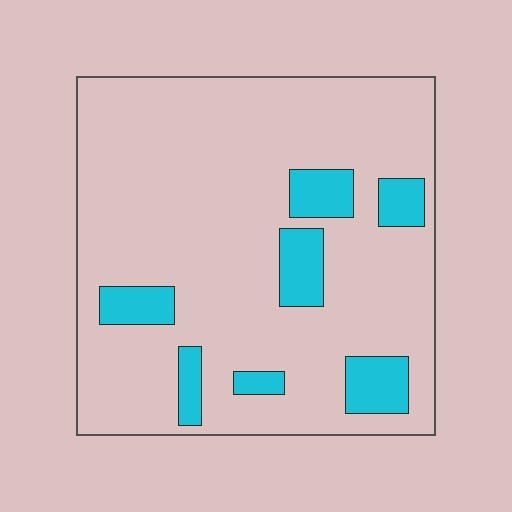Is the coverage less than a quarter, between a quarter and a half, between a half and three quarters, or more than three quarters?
Less than a quarter.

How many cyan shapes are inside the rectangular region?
7.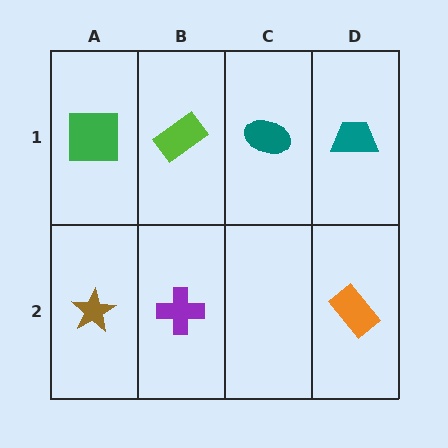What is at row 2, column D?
An orange rectangle.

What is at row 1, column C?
A teal ellipse.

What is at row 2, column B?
A purple cross.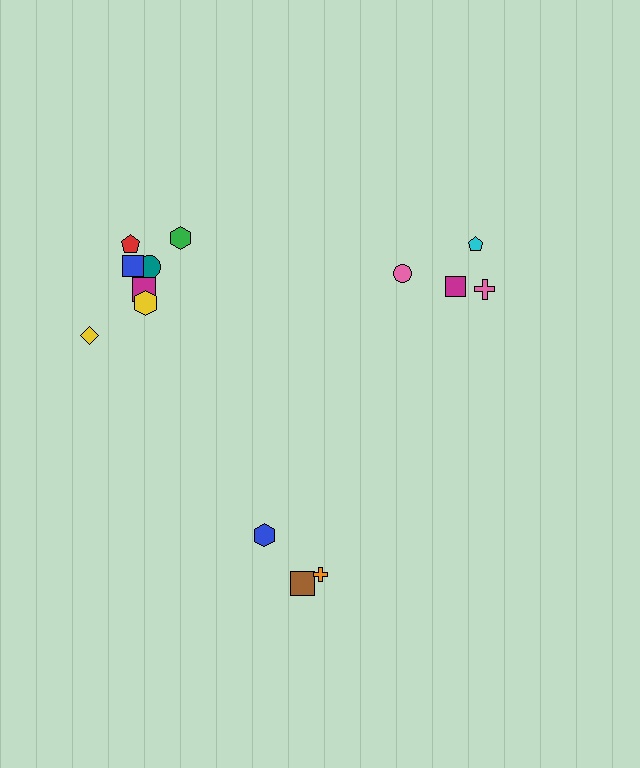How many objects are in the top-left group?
There are 7 objects.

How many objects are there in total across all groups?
There are 14 objects.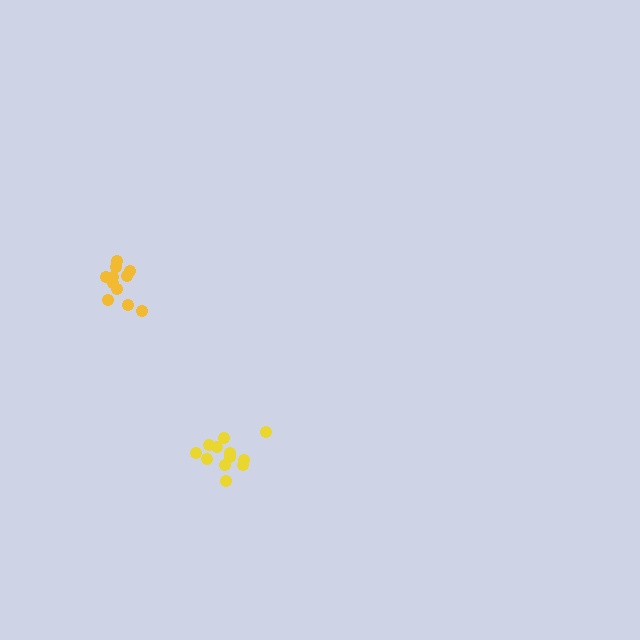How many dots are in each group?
Group 1: 12 dots, Group 2: 11 dots (23 total).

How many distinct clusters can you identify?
There are 2 distinct clusters.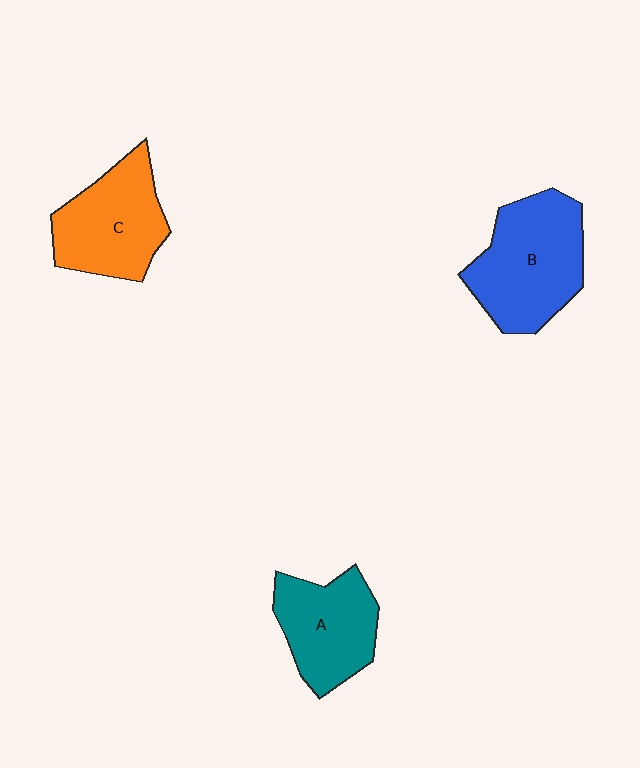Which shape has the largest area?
Shape B (blue).